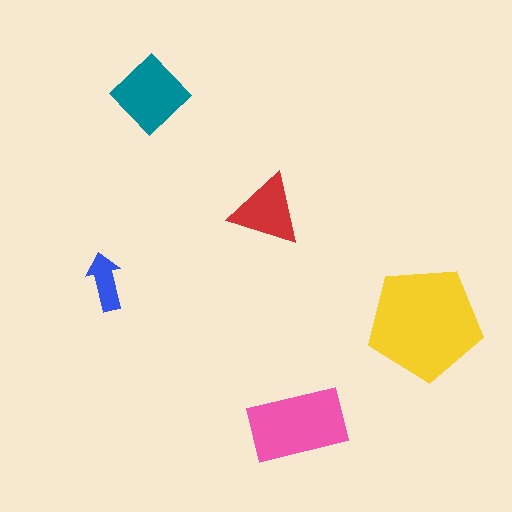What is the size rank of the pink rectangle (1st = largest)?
2nd.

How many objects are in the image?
There are 5 objects in the image.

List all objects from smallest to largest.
The blue arrow, the red triangle, the teal diamond, the pink rectangle, the yellow pentagon.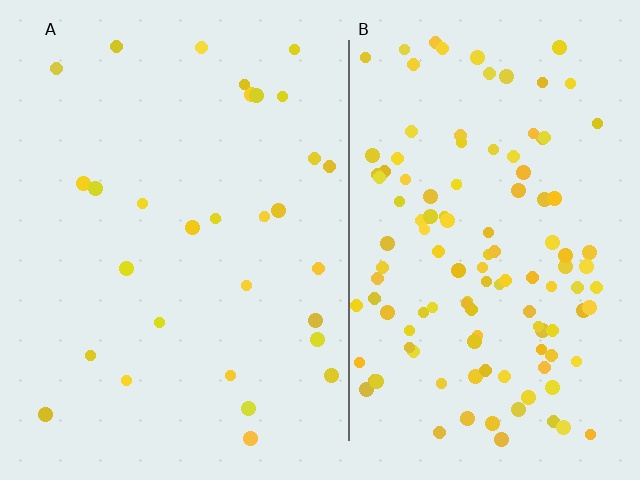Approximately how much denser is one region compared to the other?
Approximately 4.1× — region B over region A.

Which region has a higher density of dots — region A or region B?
B (the right).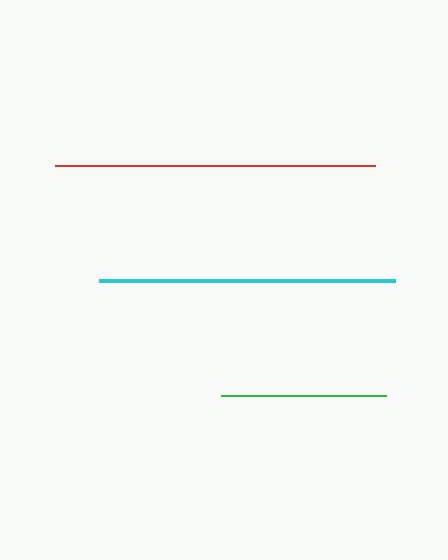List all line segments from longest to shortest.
From longest to shortest: red, cyan, green.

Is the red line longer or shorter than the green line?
The red line is longer than the green line.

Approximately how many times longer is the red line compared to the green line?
The red line is approximately 1.9 times the length of the green line.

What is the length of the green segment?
The green segment is approximately 165 pixels long.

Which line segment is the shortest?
The green line is the shortest at approximately 165 pixels.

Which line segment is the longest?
The red line is the longest at approximately 320 pixels.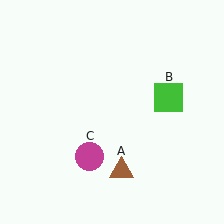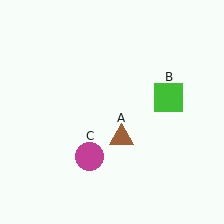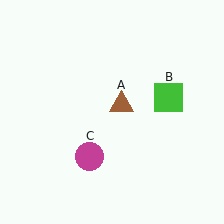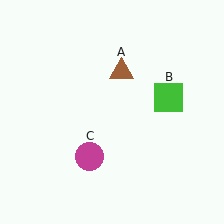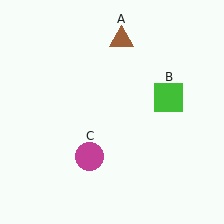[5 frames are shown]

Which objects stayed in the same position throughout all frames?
Green square (object B) and magenta circle (object C) remained stationary.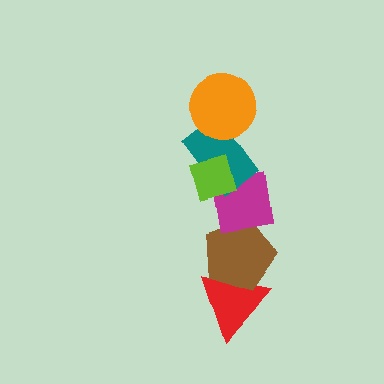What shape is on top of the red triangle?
The brown pentagon is on top of the red triangle.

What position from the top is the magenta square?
The magenta square is 4th from the top.